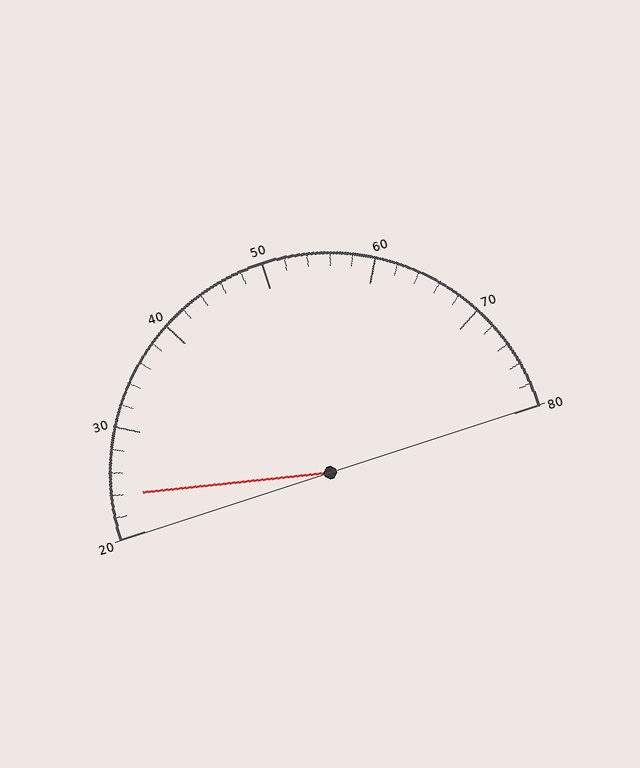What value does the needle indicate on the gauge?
The needle indicates approximately 24.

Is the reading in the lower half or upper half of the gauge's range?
The reading is in the lower half of the range (20 to 80).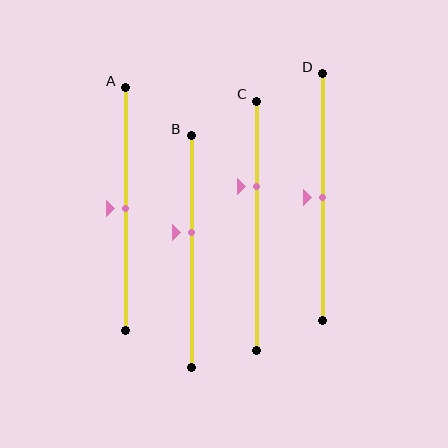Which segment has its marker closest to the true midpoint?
Segment A has its marker closest to the true midpoint.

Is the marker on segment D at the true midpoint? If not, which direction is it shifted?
Yes, the marker on segment D is at the true midpoint.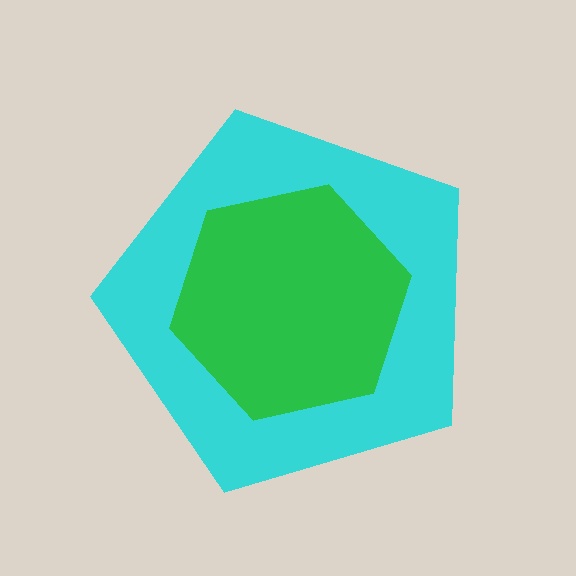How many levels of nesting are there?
2.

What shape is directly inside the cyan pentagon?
The green hexagon.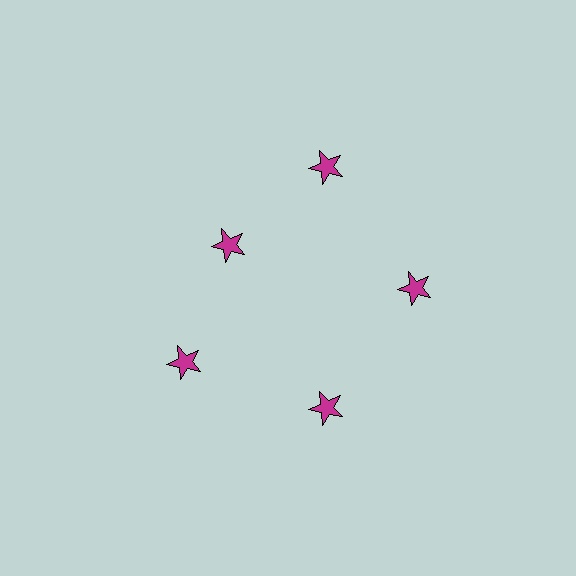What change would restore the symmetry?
The symmetry would be restored by moving it outward, back onto the ring so that all 5 stars sit at equal angles and equal distance from the center.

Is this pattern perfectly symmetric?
No. The 5 magenta stars are arranged in a ring, but one element near the 10 o'clock position is pulled inward toward the center, breaking the 5-fold rotational symmetry.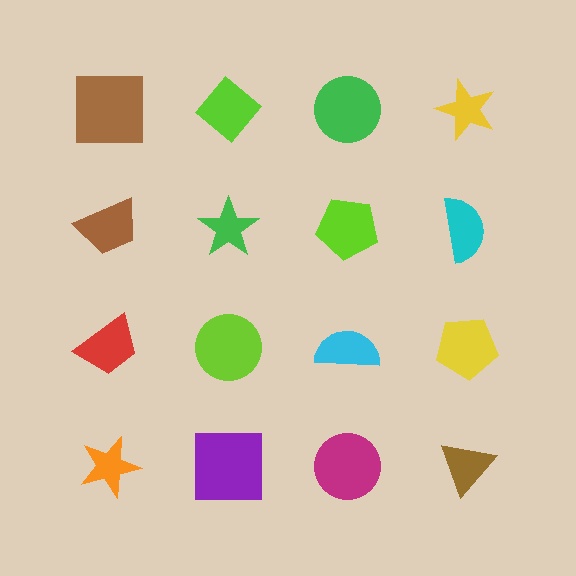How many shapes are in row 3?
4 shapes.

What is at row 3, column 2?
A lime circle.